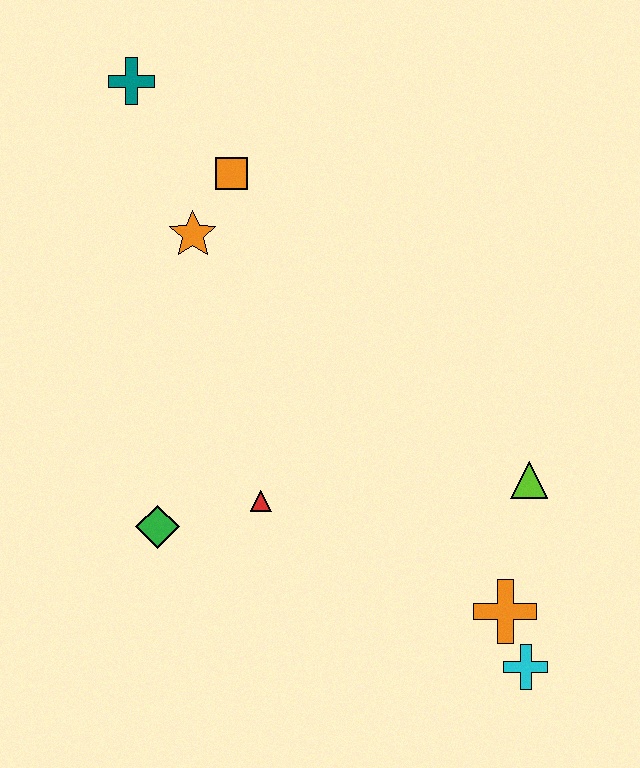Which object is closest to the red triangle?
The green diamond is closest to the red triangle.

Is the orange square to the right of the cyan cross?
No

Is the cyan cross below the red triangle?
Yes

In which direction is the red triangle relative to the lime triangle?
The red triangle is to the left of the lime triangle.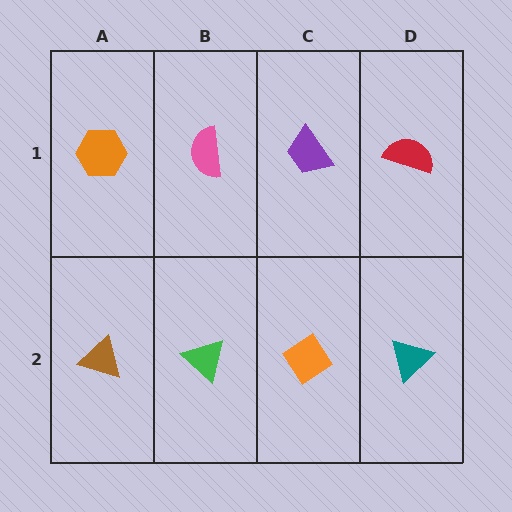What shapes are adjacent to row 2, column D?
A red semicircle (row 1, column D), an orange diamond (row 2, column C).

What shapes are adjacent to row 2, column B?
A pink semicircle (row 1, column B), a brown triangle (row 2, column A), an orange diamond (row 2, column C).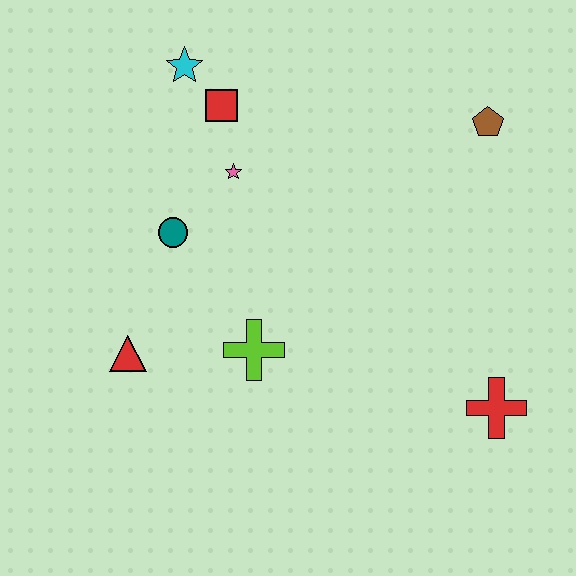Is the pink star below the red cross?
No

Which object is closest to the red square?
The cyan star is closest to the red square.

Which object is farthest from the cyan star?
The red cross is farthest from the cyan star.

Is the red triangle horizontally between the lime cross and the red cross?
No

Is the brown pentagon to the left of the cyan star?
No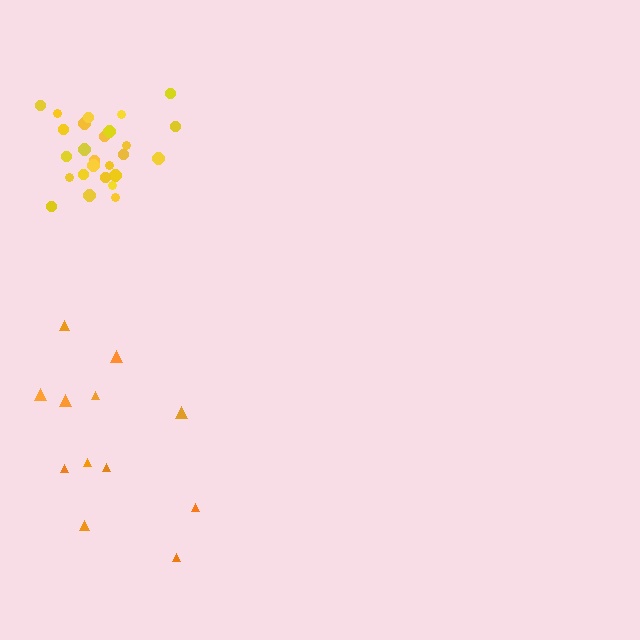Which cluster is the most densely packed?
Yellow.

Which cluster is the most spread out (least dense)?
Orange.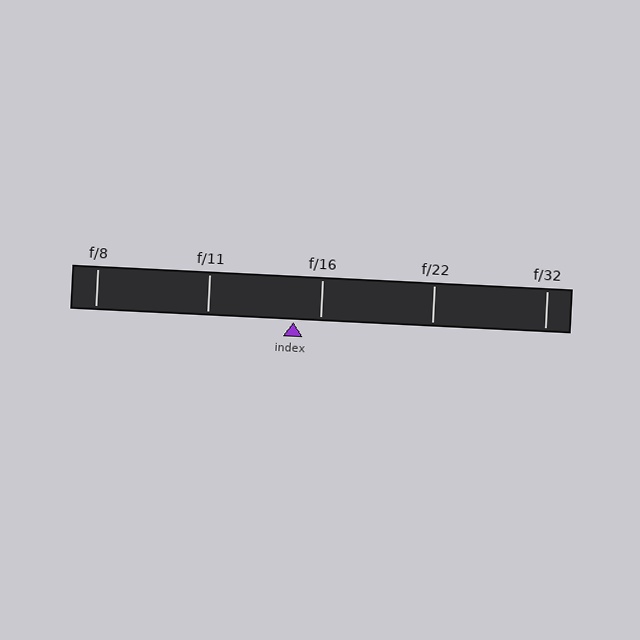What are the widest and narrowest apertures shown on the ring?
The widest aperture shown is f/8 and the narrowest is f/32.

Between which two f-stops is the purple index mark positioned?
The index mark is between f/11 and f/16.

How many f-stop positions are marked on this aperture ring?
There are 5 f-stop positions marked.